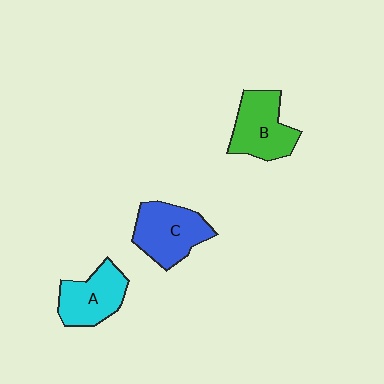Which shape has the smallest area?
Shape A (cyan).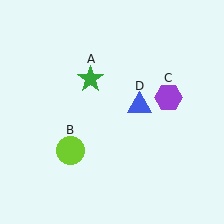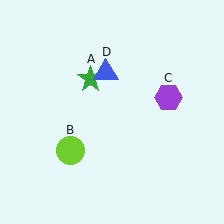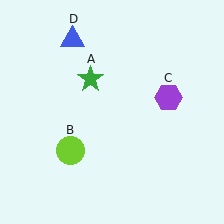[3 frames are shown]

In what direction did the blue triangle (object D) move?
The blue triangle (object D) moved up and to the left.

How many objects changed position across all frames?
1 object changed position: blue triangle (object D).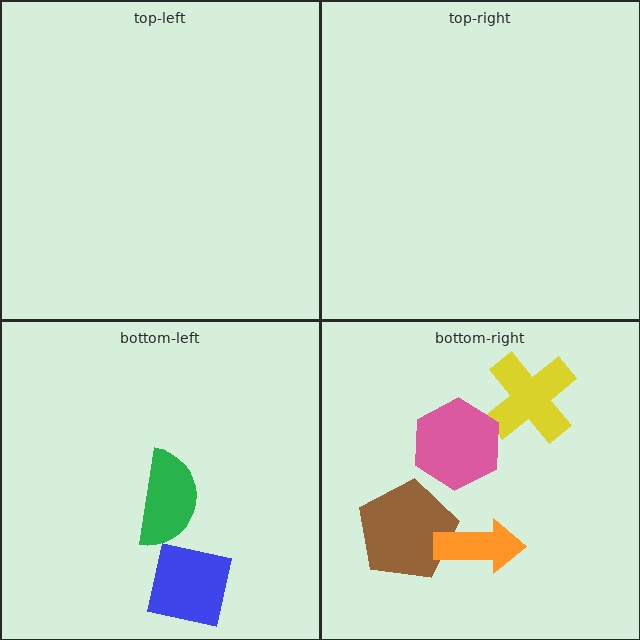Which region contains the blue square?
The bottom-left region.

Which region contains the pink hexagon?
The bottom-right region.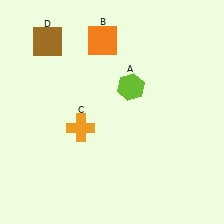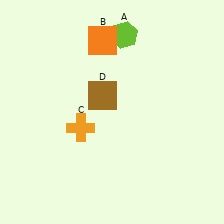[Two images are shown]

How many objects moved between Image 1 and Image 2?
2 objects moved between the two images.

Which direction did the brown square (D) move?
The brown square (D) moved right.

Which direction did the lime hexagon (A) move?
The lime hexagon (A) moved up.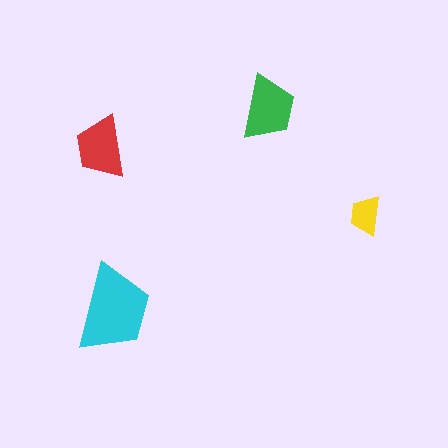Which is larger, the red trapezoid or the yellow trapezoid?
The red one.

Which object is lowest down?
The cyan trapezoid is bottommost.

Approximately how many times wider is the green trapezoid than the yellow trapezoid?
About 1.5 times wider.